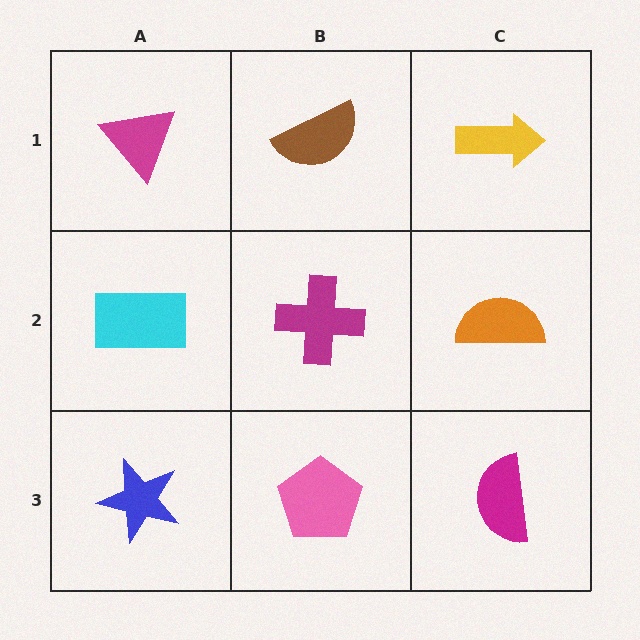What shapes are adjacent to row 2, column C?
A yellow arrow (row 1, column C), a magenta semicircle (row 3, column C), a magenta cross (row 2, column B).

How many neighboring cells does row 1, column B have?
3.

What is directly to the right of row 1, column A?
A brown semicircle.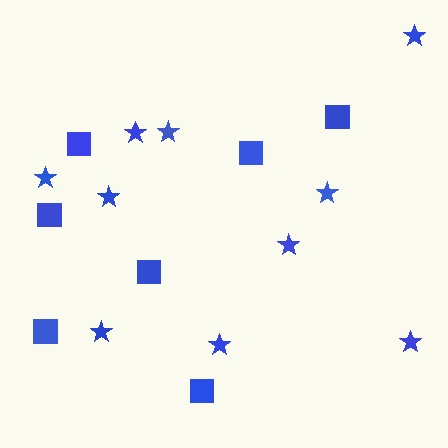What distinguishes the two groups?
There are 2 groups: one group of squares (7) and one group of stars (10).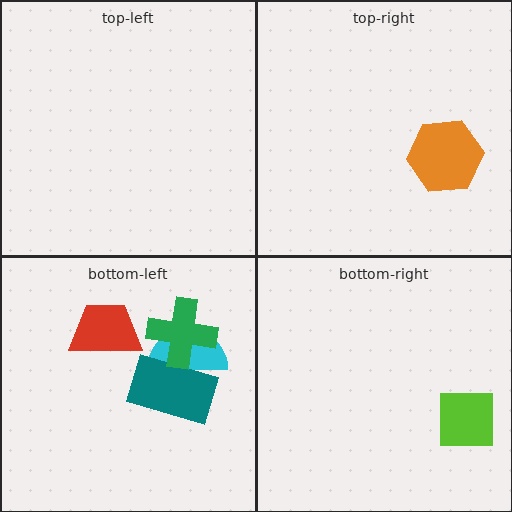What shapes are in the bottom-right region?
The lime square.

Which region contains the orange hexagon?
The top-right region.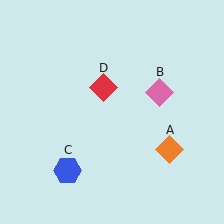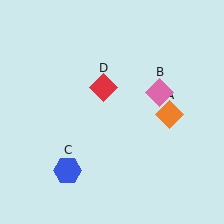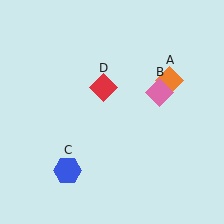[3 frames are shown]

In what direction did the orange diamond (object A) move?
The orange diamond (object A) moved up.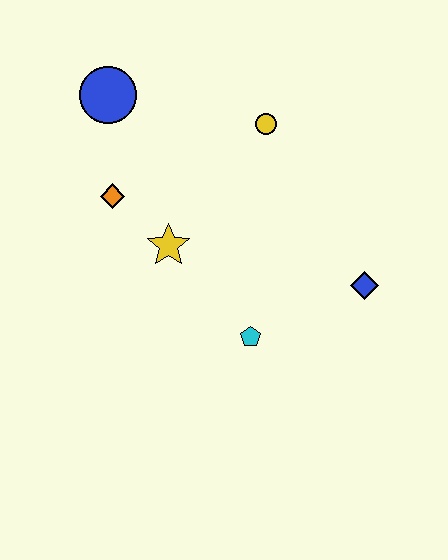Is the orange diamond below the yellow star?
No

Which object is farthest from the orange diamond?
The blue diamond is farthest from the orange diamond.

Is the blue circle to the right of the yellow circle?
No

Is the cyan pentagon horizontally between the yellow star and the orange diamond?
No